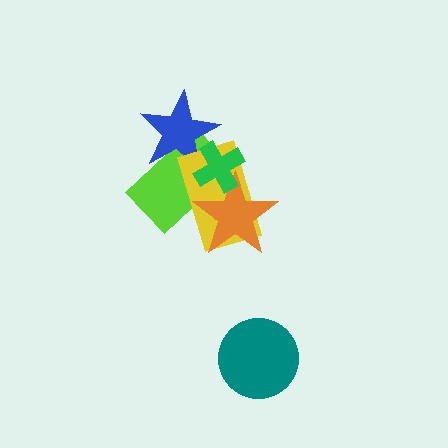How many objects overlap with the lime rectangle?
4 objects overlap with the lime rectangle.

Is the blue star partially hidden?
Yes, it is partially covered by another shape.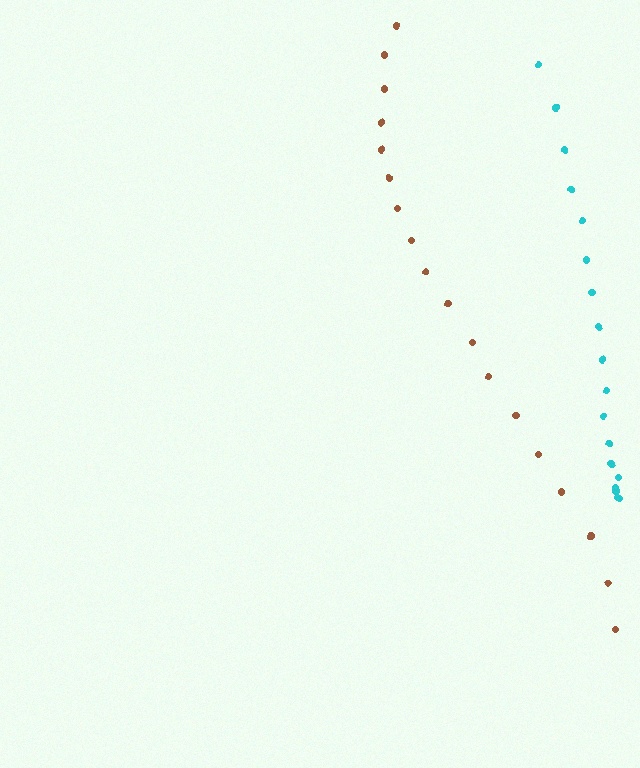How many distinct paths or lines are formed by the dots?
There are 2 distinct paths.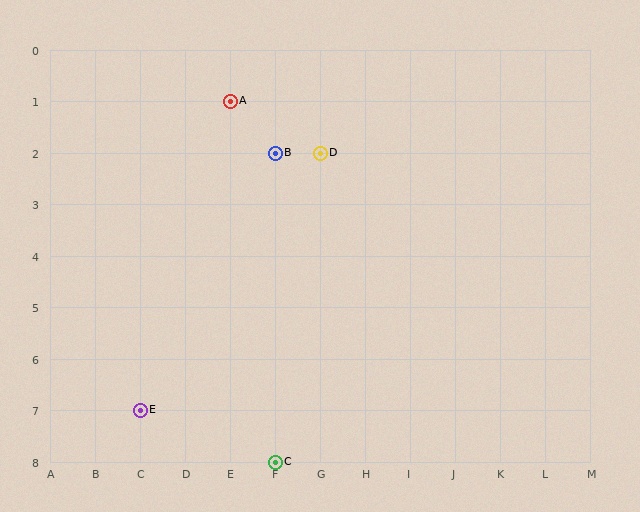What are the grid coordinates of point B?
Point B is at grid coordinates (F, 2).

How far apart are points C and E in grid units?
Points C and E are 3 columns and 1 row apart (about 3.2 grid units diagonally).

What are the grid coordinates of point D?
Point D is at grid coordinates (G, 2).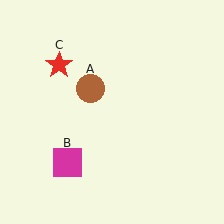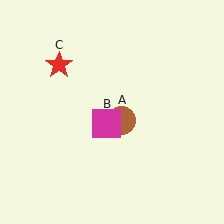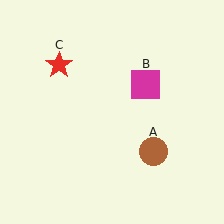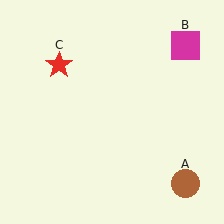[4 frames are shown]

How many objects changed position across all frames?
2 objects changed position: brown circle (object A), magenta square (object B).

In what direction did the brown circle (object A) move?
The brown circle (object A) moved down and to the right.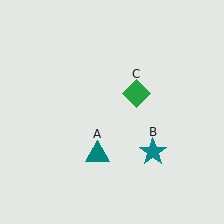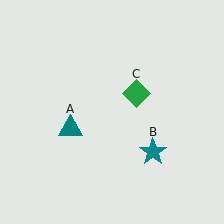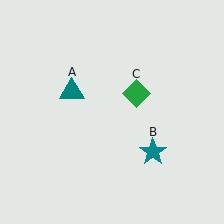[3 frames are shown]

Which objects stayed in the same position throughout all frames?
Teal star (object B) and green diamond (object C) remained stationary.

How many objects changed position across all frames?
1 object changed position: teal triangle (object A).